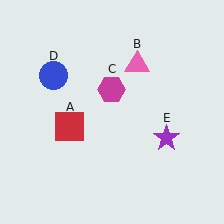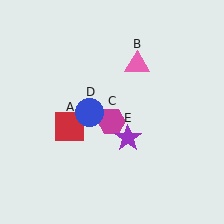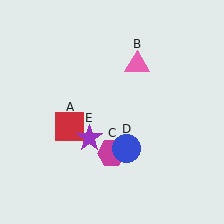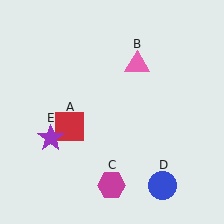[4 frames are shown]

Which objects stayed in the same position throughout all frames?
Red square (object A) and pink triangle (object B) remained stationary.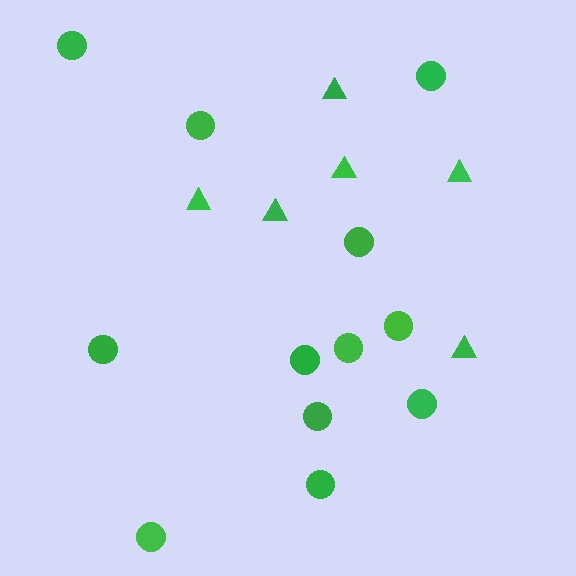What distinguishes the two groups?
There are 2 groups: one group of circles (12) and one group of triangles (6).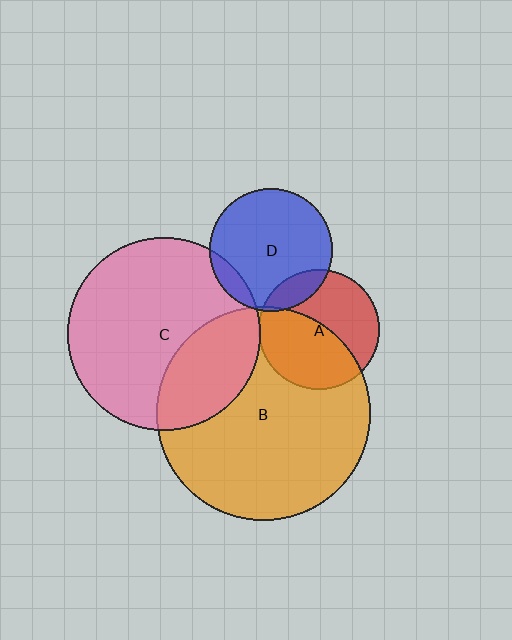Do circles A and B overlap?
Yes.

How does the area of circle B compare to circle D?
Approximately 3.0 times.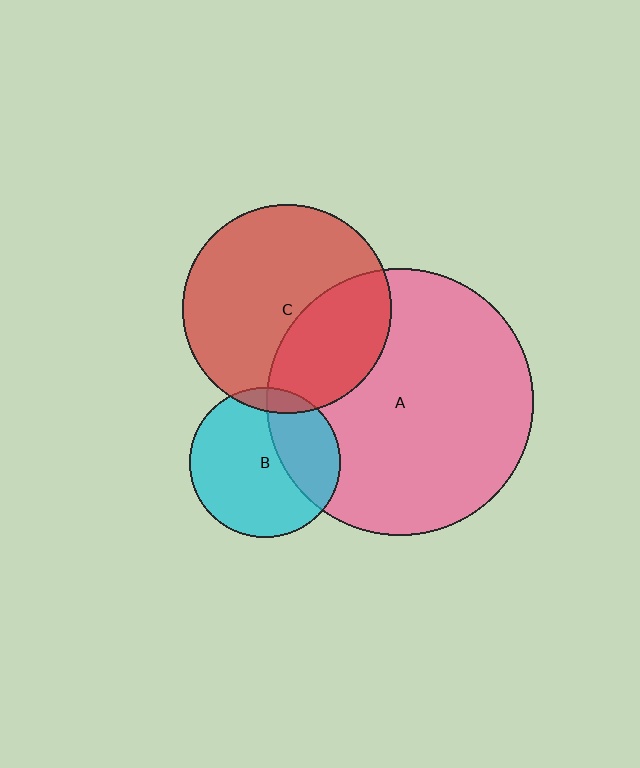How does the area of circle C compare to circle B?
Approximately 1.9 times.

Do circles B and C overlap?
Yes.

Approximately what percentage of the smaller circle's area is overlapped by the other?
Approximately 10%.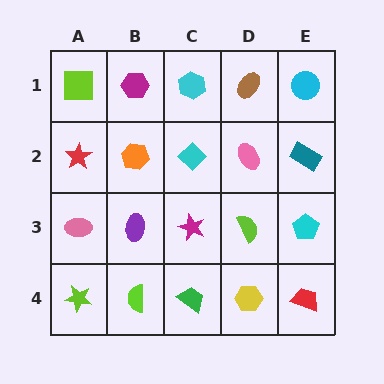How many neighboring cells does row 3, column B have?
4.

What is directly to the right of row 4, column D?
A red trapezoid.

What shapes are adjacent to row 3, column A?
A red star (row 2, column A), a lime star (row 4, column A), a purple ellipse (row 3, column B).